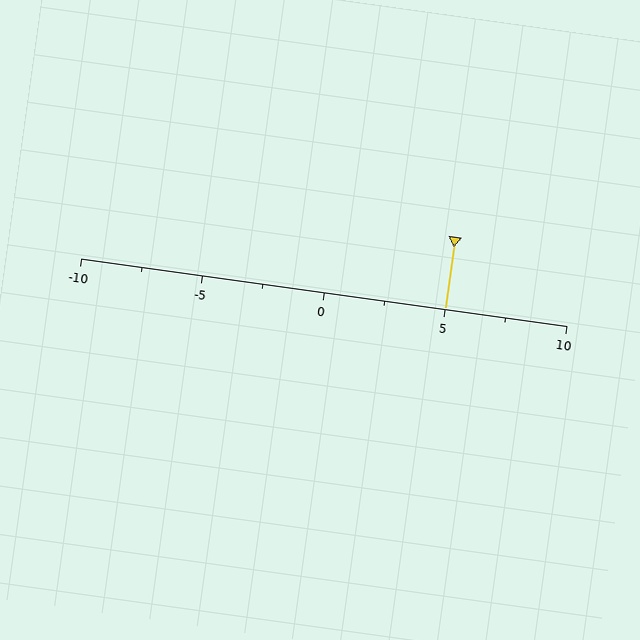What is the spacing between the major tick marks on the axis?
The major ticks are spaced 5 apart.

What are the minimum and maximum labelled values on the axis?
The axis runs from -10 to 10.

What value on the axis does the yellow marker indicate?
The marker indicates approximately 5.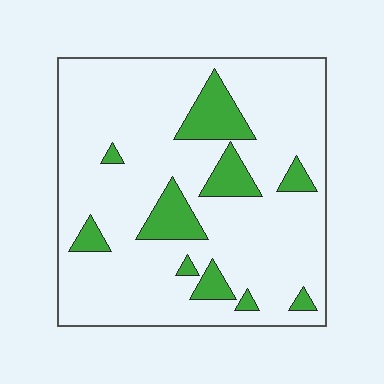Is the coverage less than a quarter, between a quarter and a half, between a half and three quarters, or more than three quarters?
Less than a quarter.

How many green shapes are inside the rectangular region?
10.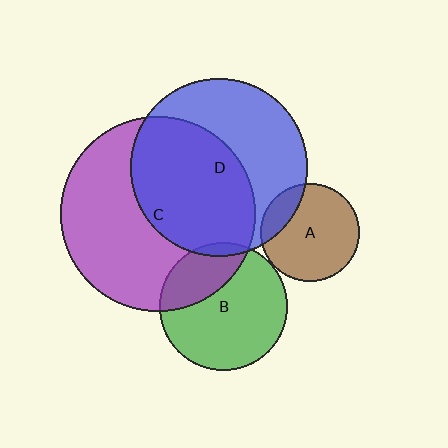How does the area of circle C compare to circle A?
Approximately 3.9 times.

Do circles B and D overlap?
Yes.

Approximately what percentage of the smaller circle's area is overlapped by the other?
Approximately 5%.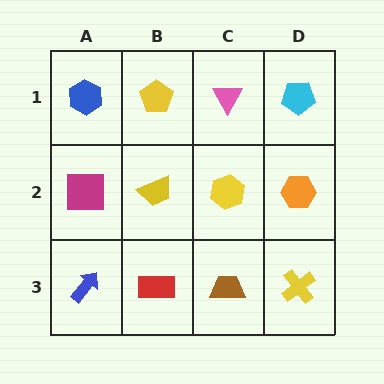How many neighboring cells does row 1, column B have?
3.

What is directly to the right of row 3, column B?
A brown trapezoid.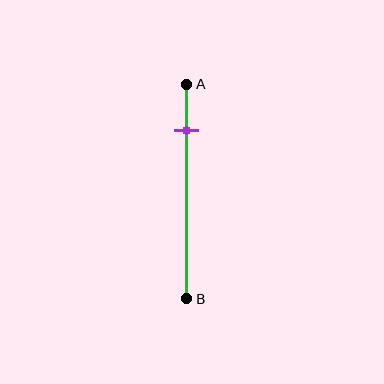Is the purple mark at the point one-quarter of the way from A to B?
No, the mark is at about 20% from A, not at the 25% one-quarter point.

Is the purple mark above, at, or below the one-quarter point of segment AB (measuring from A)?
The purple mark is above the one-quarter point of segment AB.